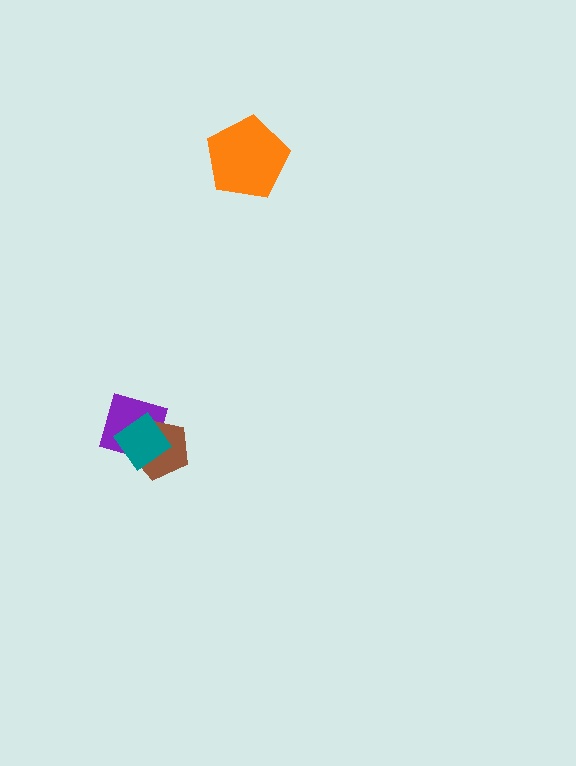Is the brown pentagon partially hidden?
Yes, it is partially covered by another shape.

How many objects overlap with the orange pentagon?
0 objects overlap with the orange pentagon.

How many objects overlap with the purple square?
2 objects overlap with the purple square.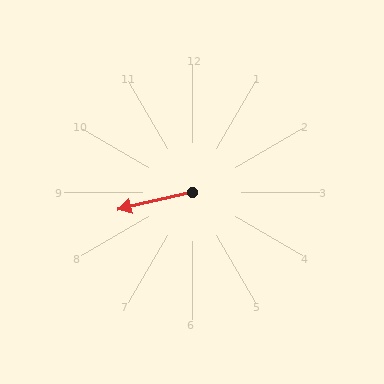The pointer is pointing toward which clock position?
Roughly 9 o'clock.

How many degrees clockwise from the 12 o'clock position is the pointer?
Approximately 257 degrees.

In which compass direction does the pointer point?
West.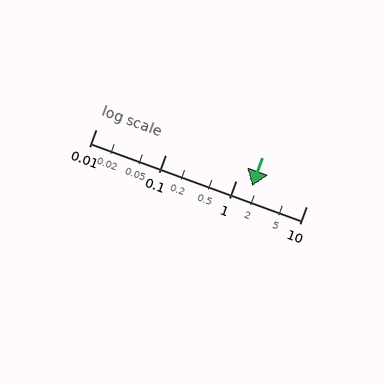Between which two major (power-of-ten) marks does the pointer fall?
The pointer is between 1 and 10.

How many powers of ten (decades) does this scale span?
The scale spans 3 decades, from 0.01 to 10.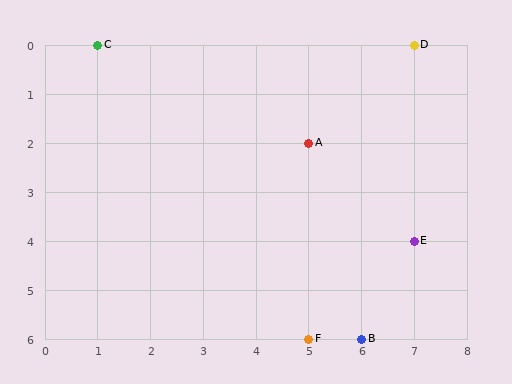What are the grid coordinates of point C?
Point C is at grid coordinates (1, 0).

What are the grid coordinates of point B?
Point B is at grid coordinates (6, 6).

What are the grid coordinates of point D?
Point D is at grid coordinates (7, 0).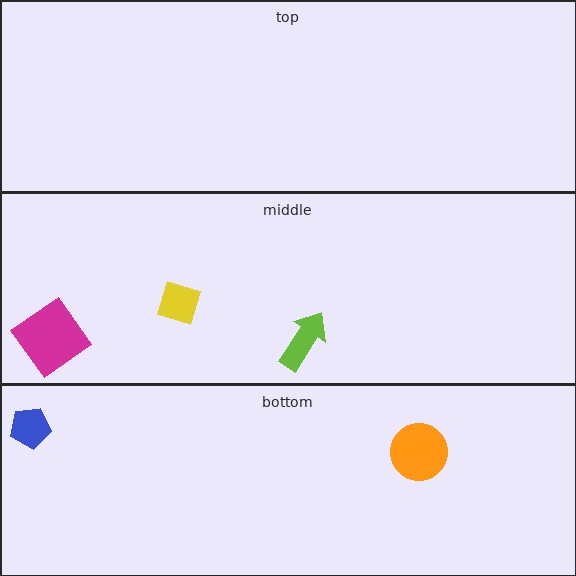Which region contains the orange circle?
The bottom region.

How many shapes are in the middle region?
3.